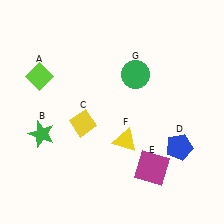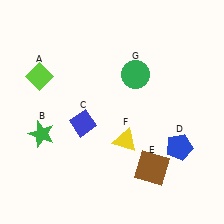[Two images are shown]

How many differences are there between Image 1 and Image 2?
There are 2 differences between the two images.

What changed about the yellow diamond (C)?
In Image 1, C is yellow. In Image 2, it changed to blue.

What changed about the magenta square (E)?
In Image 1, E is magenta. In Image 2, it changed to brown.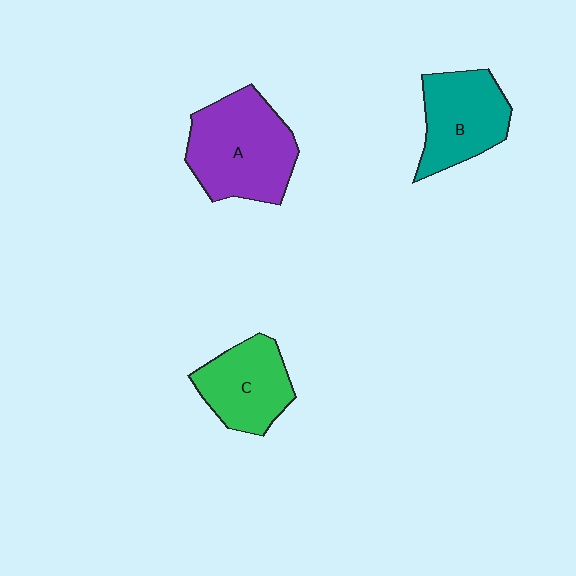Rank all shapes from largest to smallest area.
From largest to smallest: A (purple), B (teal), C (green).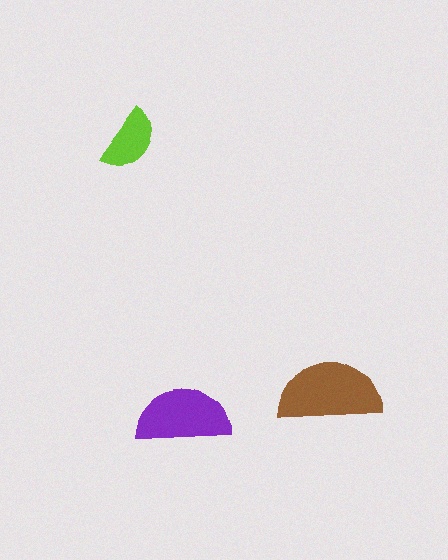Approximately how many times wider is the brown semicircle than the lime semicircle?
About 1.5 times wider.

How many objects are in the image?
There are 3 objects in the image.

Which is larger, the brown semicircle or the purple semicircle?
The brown one.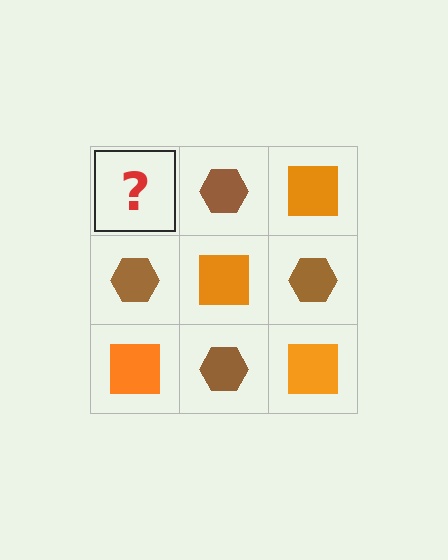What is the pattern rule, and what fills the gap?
The rule is that it alternates orange square and brown hexagon in a checkerboard pattern. The gap should be filled with an orange square.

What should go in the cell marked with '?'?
The missing cell should contain an orange square.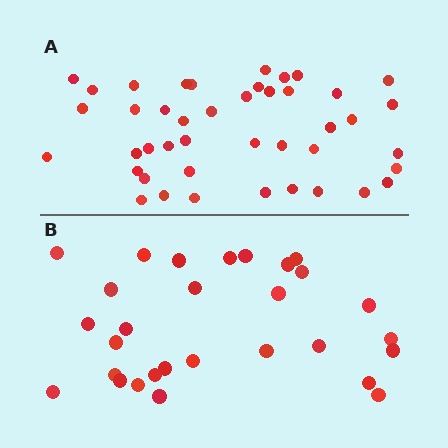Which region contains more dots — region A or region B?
Region A (the top region) has more dots.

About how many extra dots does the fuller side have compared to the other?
Region A has approximately 15 more dots than region B.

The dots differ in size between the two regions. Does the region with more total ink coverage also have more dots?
No. Region B has more total ink coverage because its dots are larger, but region A actually contains more individual dots. Total area can be misleading — the number of items is what matters here.